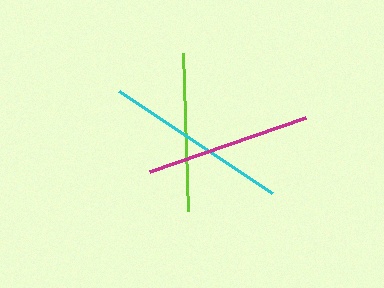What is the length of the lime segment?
The lime segment is approximately 158 pixels long.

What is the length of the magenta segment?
The magenta segment is approximately 164 pixels long.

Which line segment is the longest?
The cyan line is the longest at approximately 185 pixels.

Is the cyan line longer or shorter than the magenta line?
The cyan line is longer than the magenta line.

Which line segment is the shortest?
The lime line is the shortest at approximately 158 pixels.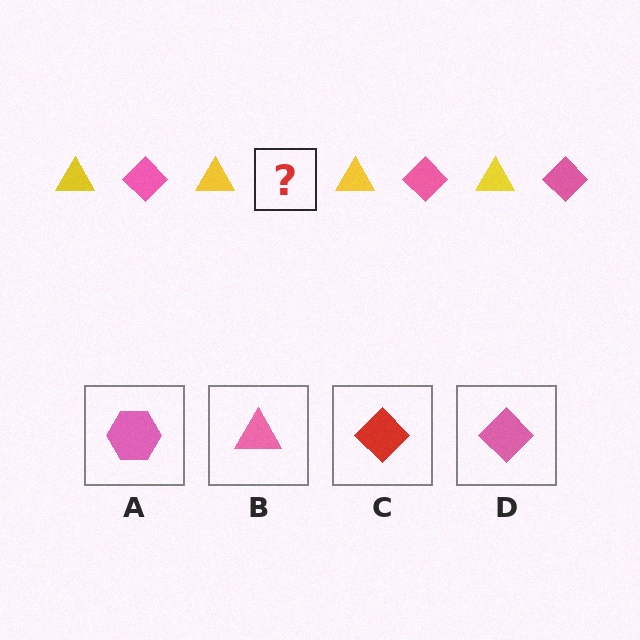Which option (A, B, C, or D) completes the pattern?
D.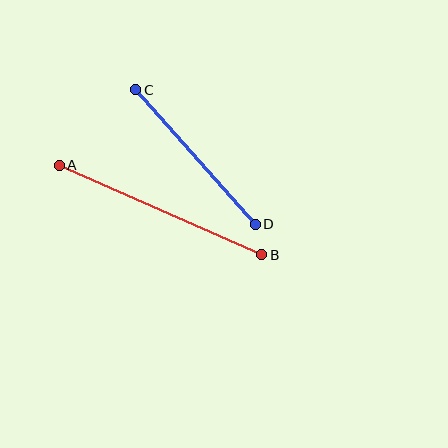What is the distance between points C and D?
The distance is approximately 180 pixels.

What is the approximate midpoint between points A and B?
The midpoint is at approximately (161, 210) pixels.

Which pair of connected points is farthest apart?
Points A and B are farthest apart.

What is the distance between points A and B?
The distance is approximately 221 pixels.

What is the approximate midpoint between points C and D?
The midpoint is at approximately (195, 157) pixels.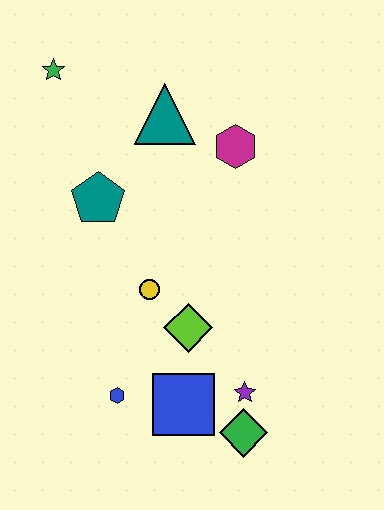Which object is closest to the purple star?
The green diamond is closest to the purple star.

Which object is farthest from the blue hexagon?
The green star is farthest from the blue hexagon.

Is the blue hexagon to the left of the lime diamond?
Yes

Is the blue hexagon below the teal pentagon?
Yes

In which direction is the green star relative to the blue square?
The green star is above the blue square.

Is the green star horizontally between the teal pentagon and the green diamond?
No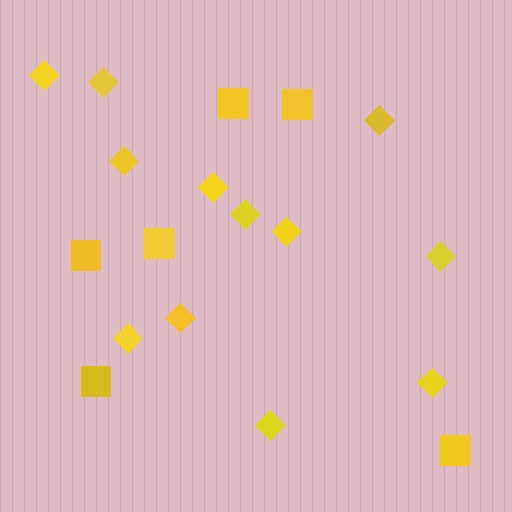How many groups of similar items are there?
There are 2 groups: one group of squares (6) and one group of diamonds (12).